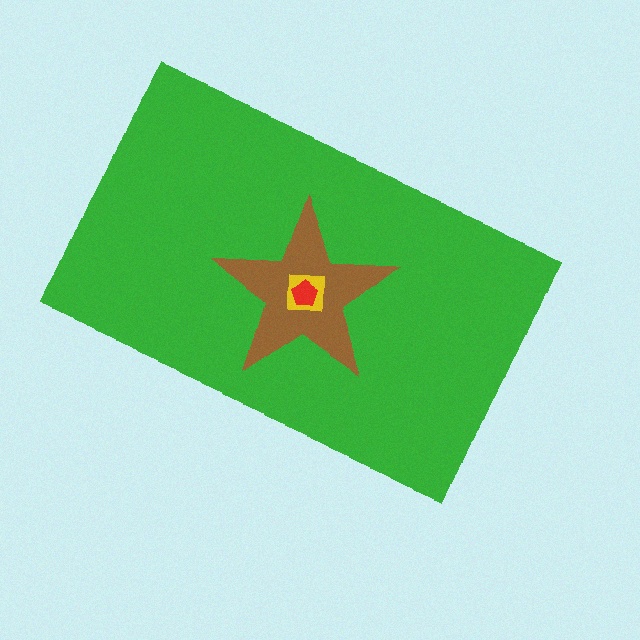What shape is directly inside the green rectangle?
The brown star.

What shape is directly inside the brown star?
The yellow square.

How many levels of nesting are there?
4.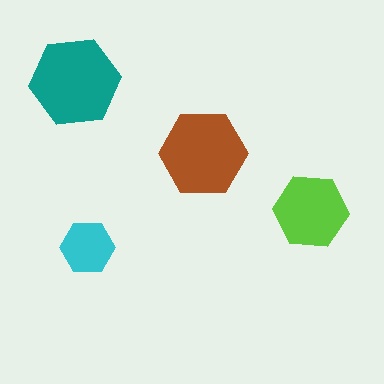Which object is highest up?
The teal hexagon is topmost.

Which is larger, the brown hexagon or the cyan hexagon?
The brown one.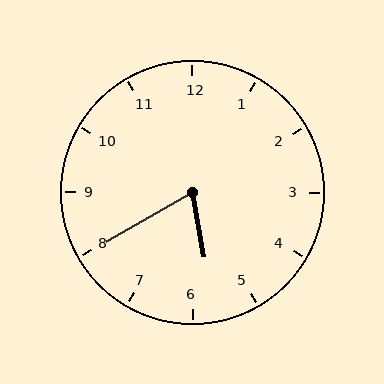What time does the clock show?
5:40.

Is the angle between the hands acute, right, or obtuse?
It is acute.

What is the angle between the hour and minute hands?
Approximately 70 degrees.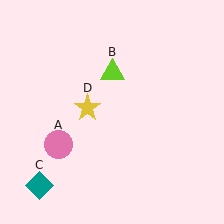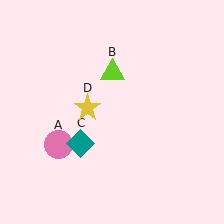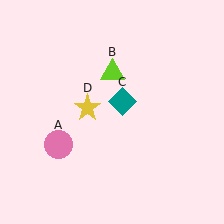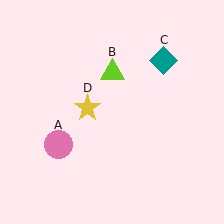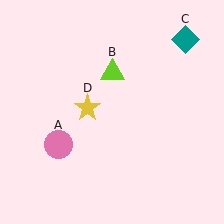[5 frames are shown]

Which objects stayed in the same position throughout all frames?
Pink circle (object A) and lime triangle (object B) and yellow star (object D) remained stationary.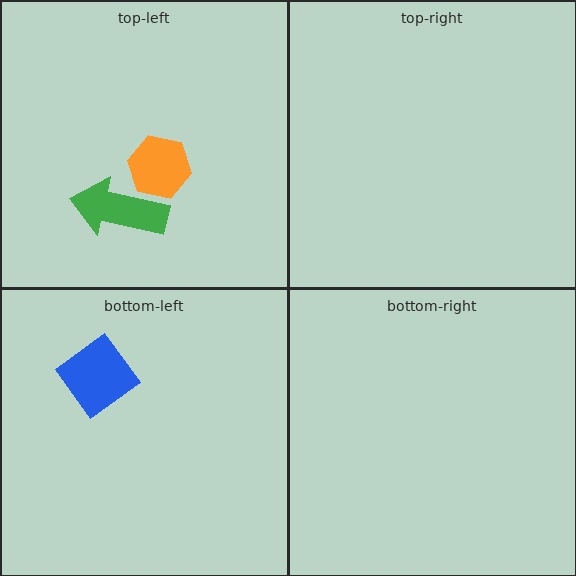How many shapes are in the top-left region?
2.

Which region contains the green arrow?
The top-left region.